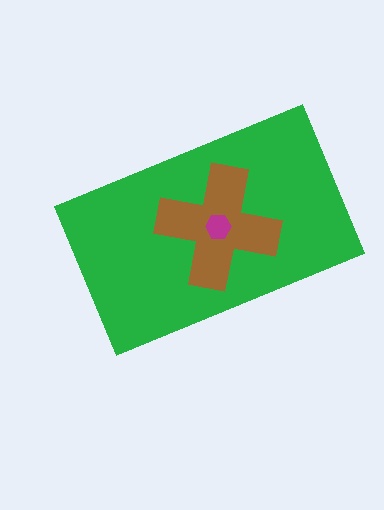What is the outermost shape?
The green rectangle.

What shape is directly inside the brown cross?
The magenta hexagon.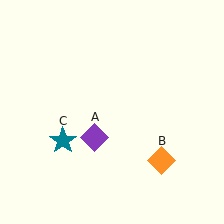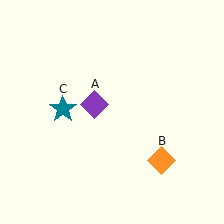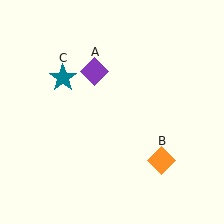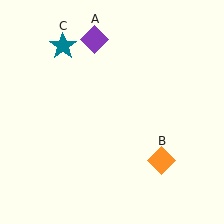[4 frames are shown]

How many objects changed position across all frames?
2 objects changed position: purple diamond (object A), teal star (object C).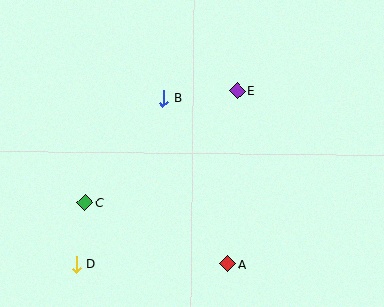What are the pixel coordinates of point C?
Point C is at (85, 203).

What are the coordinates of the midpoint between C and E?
The midpoint between C and E is at (161, 147).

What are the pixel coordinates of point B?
Point B is at (163, 98).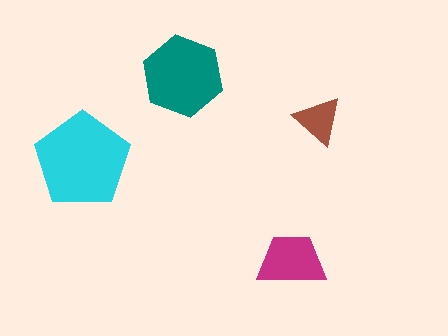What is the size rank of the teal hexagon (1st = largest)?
2nd.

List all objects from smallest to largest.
The brown triangle, the magenta trapezoid, the teal hexagon, the cyan pentagon.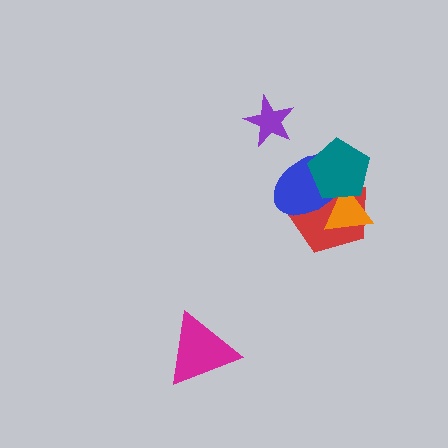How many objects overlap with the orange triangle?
3 objects overlap with the orange triangle.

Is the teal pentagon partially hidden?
No, no other shape covers it.